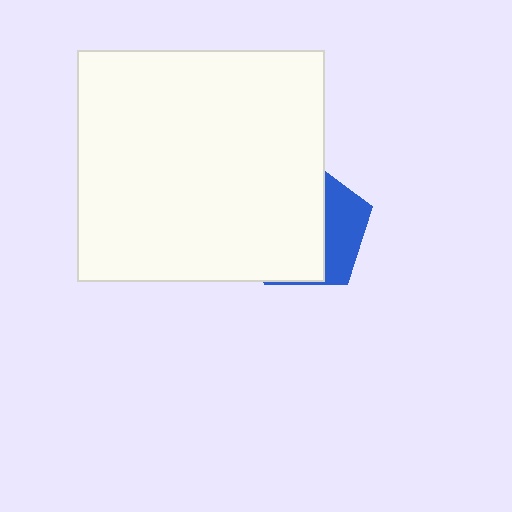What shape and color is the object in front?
The object in front is a white rectangle.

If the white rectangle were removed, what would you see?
You would see the complete blue pentagon.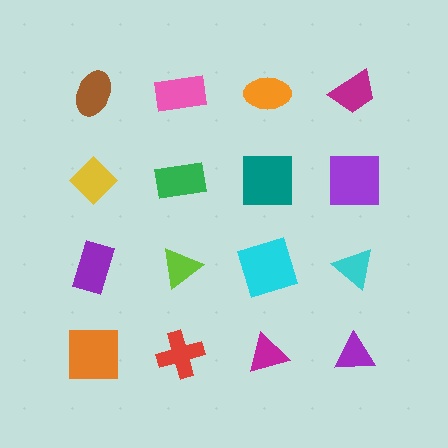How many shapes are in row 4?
4 shapes.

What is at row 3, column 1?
A purple rectangle.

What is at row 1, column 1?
A brown ellipse.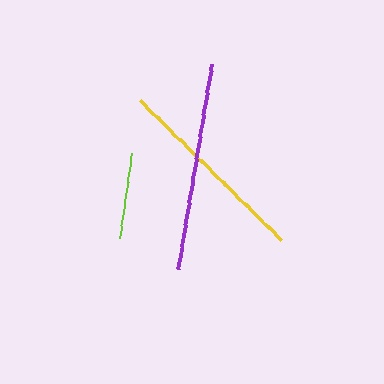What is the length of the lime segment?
The lime segment is approximately 87 pixels long.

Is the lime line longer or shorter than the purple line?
The purple line is longer than the lime line.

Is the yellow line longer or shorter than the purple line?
The purple line is longer than the yellow line.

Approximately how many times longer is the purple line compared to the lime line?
The purple line is approximately 2.4 times the length of the lime line.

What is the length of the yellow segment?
The yellow segment is approximately 199 pixels long.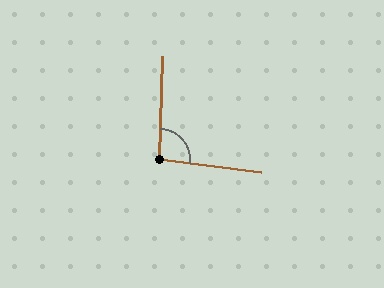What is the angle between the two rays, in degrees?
Approximately 96 degrees.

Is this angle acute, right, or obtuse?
It is obtuse.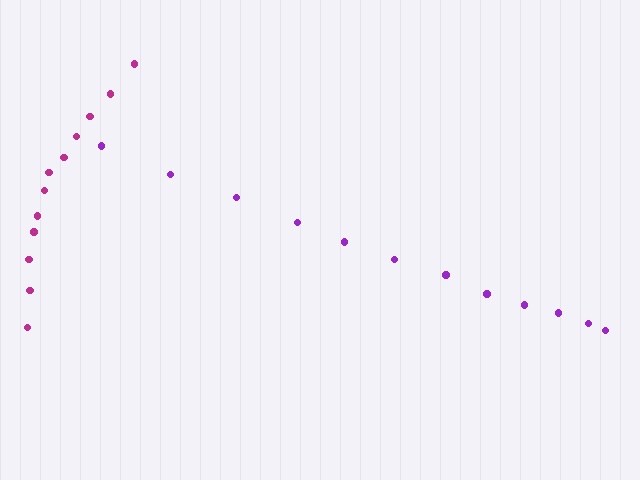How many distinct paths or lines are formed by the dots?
There are 2 distinct paths.